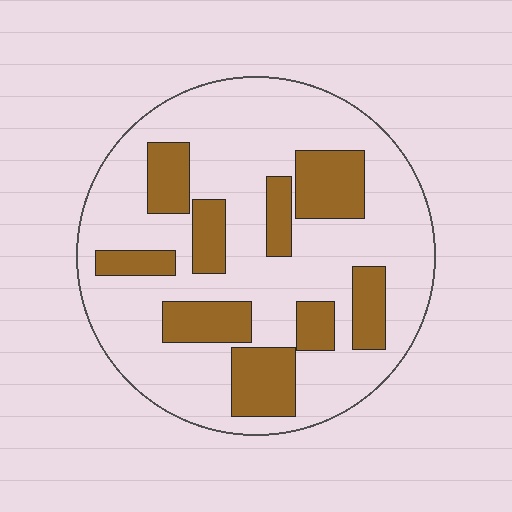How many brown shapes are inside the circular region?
9.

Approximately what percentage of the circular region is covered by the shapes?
Approximately 25%.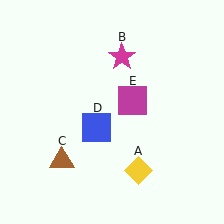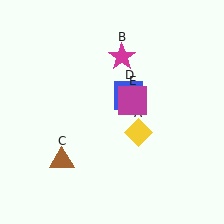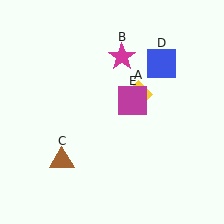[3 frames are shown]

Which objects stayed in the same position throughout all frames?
Magenta star (object B) and brown triangle (object C) and magenta square (object E) remained stationary.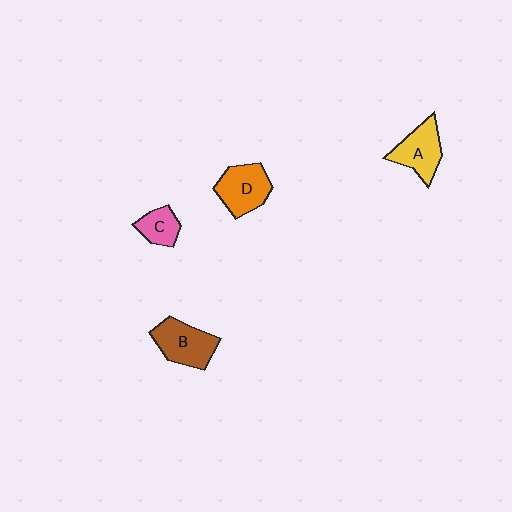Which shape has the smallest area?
Shape C (pink).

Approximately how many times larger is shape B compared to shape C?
Approximately 1.8 times.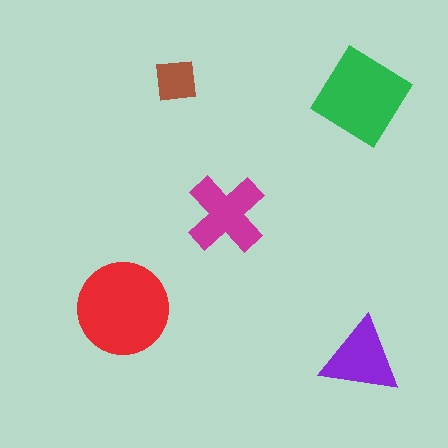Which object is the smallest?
The brown square.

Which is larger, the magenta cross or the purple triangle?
The magenta cross.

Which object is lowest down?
The purple triangle is bottommost.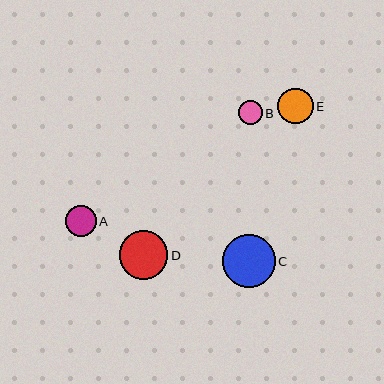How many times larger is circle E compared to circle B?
Circle E is approximately 1.5 times the size of circle B.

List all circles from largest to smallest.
From largest to smallest: C, D, E, A, B.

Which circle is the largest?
Circle C is the largest with a size of approximately 53 pixels.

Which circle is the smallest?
Circle B is the smallest with a size of approximately 24 pixels.